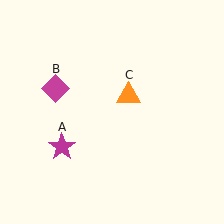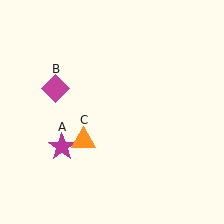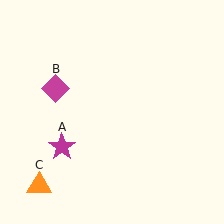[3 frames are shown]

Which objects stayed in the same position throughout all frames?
Magenta star (object A) and magenta diamond (object B) remained stationary.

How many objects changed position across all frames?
1 object changed position: orange triangle (object C).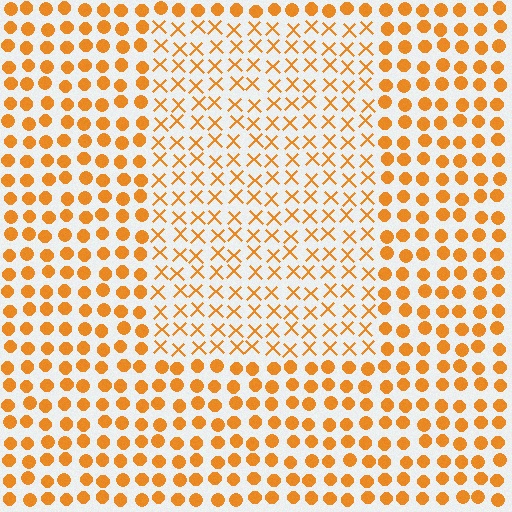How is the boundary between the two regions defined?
The boundary is defined by a change in element shape: X marks inside vs. circles outside. All elements share the same color and spacing.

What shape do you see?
I see a rectangle.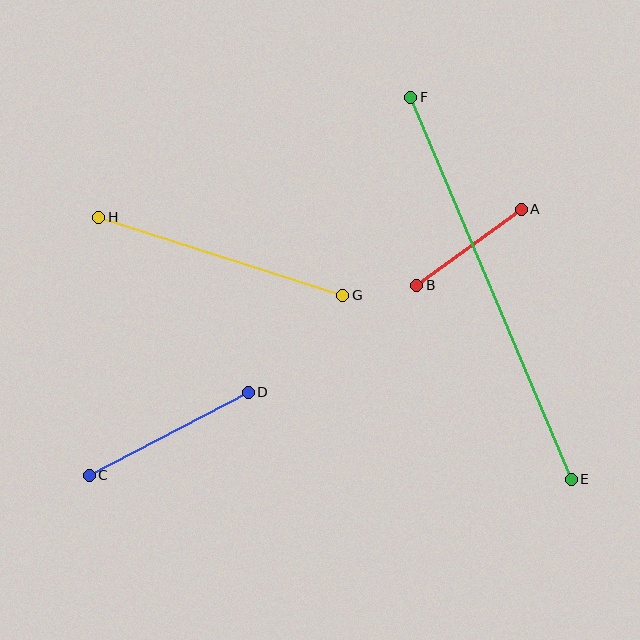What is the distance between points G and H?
The distance is approximately 256 pixels.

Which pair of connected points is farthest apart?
Points E and F are farthest apart.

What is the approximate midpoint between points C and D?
The midpoint is at approximately (169, 434) pixels.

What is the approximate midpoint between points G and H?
The midpoint is at approximately (221, 256) pixels.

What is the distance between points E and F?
The distance is approximately 414 pixels.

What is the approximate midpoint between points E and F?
The midpoint is at approximately (491, 288) pixels.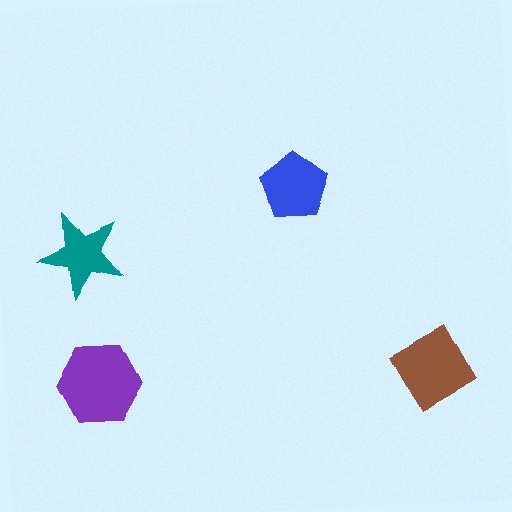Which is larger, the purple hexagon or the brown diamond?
The purple hexagon.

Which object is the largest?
The purple hexagon.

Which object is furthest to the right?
The brown diamond is rightmost.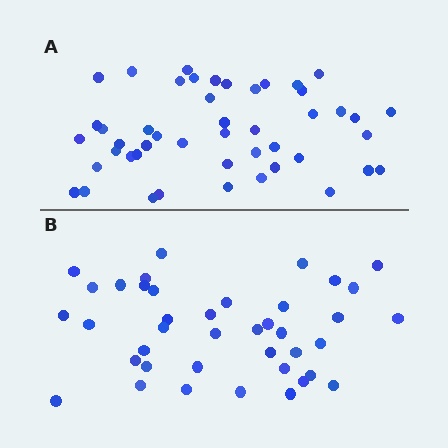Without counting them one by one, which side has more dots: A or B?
Region A (the top region) has more dots.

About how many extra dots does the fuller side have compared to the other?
Region A has roughly 8 or so more dots than region B.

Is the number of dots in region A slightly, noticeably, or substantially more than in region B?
Region A has only slightly more — the two regions are fairly close. The ratio is roughly 1.2 to 1.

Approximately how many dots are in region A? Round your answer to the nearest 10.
About 50 dots. (The exact count is 47, which rounds to 50.)